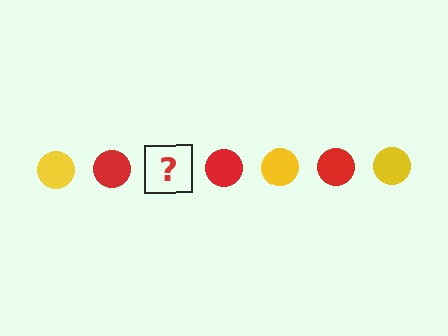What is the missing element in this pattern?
The missing element is a yellow circle.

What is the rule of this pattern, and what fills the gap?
The rule is that the pattern cycles through yellow, red circles. The gap should be filled with a yellow circle.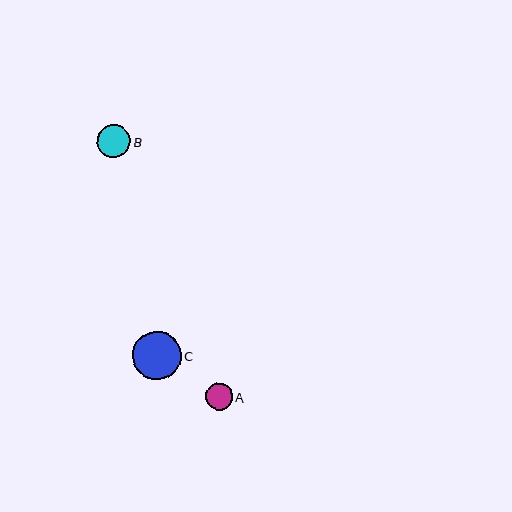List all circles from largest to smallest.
From largest to smallest: C, B, A.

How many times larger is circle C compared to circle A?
Circle C is approximately 1.8 times the size of circle A.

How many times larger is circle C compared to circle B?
Circle C is approximately 1.4 times the size of circle B.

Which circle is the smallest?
Circle A is the smallest with a size of approximately 27 pixels.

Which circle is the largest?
Circle C is the largest with a size of approximately 48 pixels.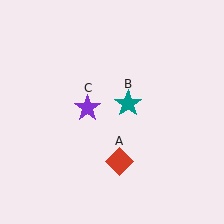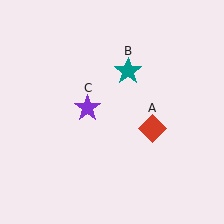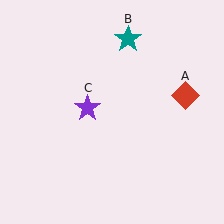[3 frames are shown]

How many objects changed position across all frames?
2 objects changed position: red diamond (object A), teal star (object B).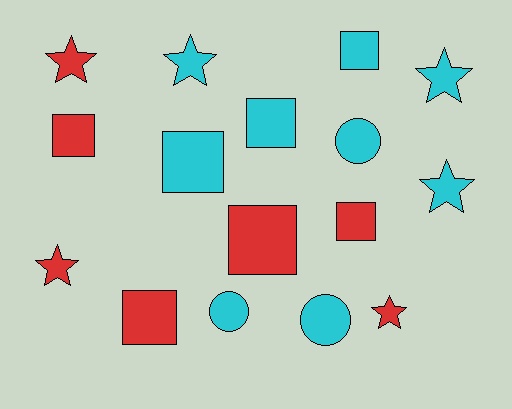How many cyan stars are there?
There are 3 cyan stars.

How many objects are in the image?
There are 16 objects.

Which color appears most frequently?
Cyan, with 9 objects.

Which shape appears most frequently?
Square, with 7 objects.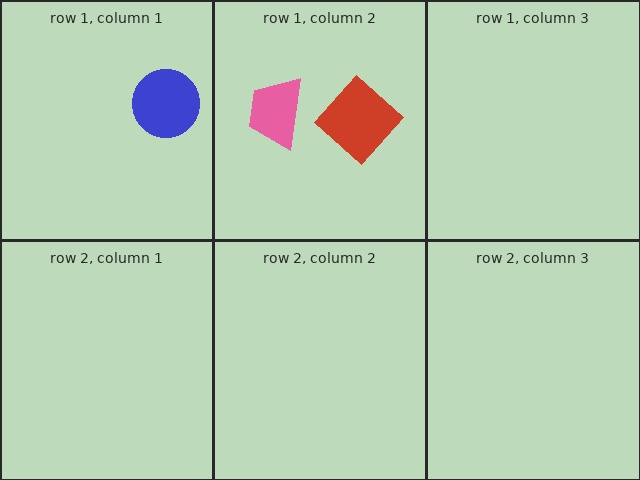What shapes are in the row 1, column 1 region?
The blue circle.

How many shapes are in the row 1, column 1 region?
1.